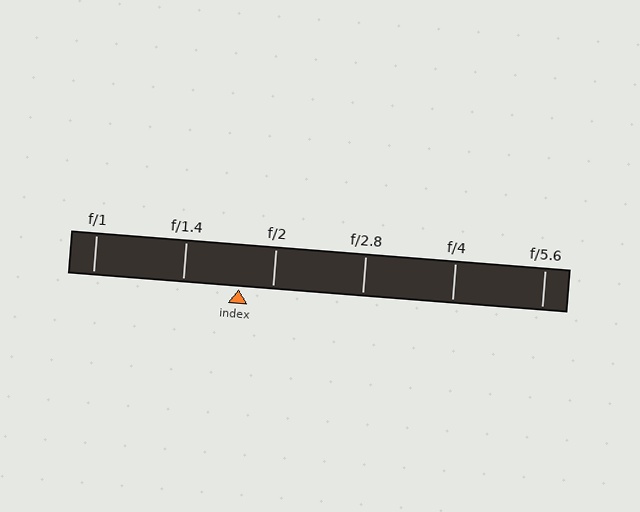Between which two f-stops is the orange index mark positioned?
The index mark is between f/1.4 and f/2.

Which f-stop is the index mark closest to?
The index mark is closest to f/2.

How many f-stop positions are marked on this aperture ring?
There are 6 f-stop positions marked.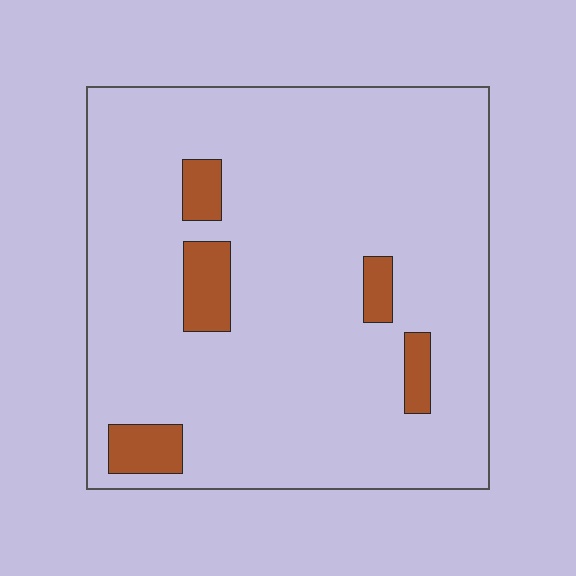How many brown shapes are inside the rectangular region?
5.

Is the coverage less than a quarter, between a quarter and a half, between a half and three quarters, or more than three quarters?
Less than a quarter.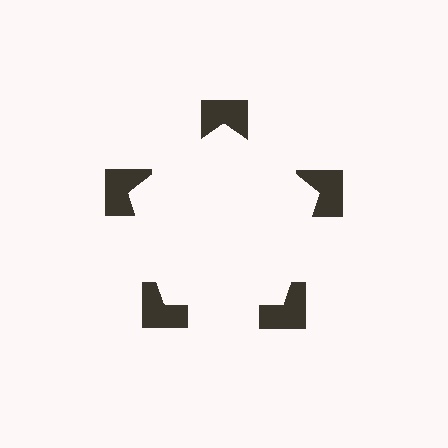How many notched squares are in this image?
There are 5 — one at each vertex of the illusory pentagon.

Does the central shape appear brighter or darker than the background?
It typically appears slightly brighter than the background, even though no actual brightness change is drawn.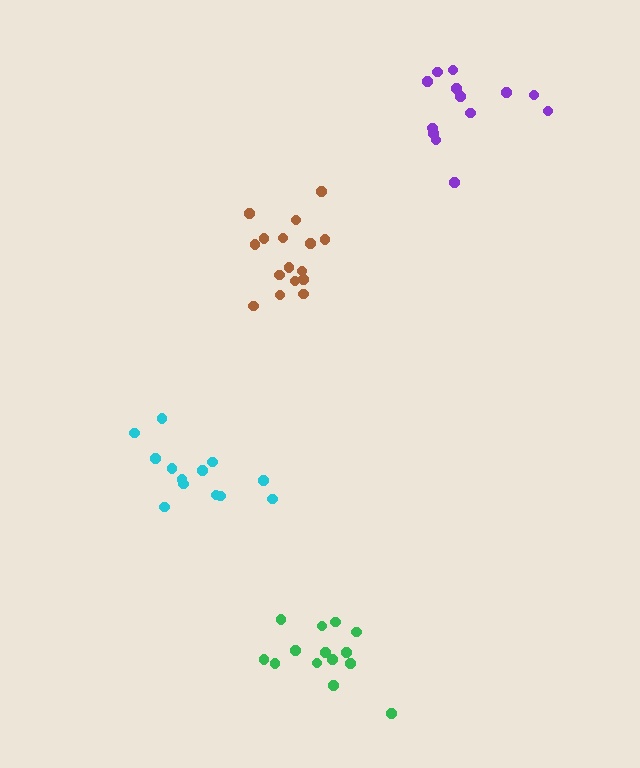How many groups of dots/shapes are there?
There are 4 groups.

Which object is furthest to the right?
The purple cluster is rightmost.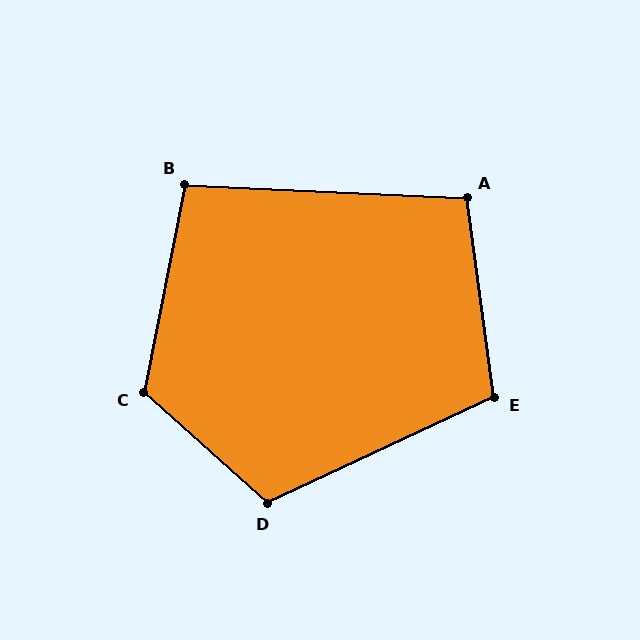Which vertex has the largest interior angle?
C, at approximately 120 degrees.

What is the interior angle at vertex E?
Approximately 107 degrees (obtuse).